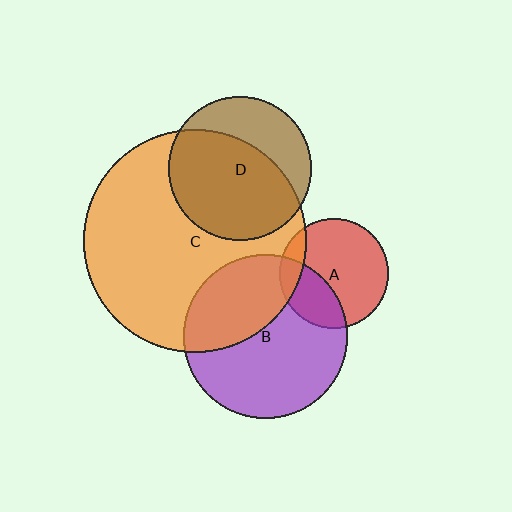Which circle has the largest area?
Circle C (orange).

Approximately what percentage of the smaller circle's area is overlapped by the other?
Approximately 35%.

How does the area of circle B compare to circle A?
Approximately 2.2 times.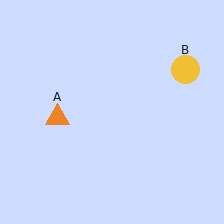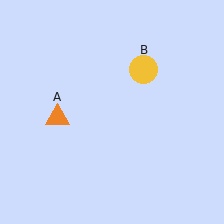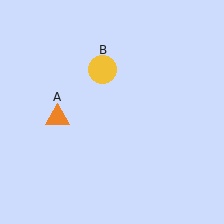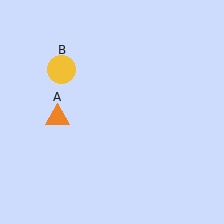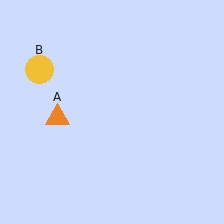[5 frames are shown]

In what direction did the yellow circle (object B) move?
The yellow circle (object B) moved left.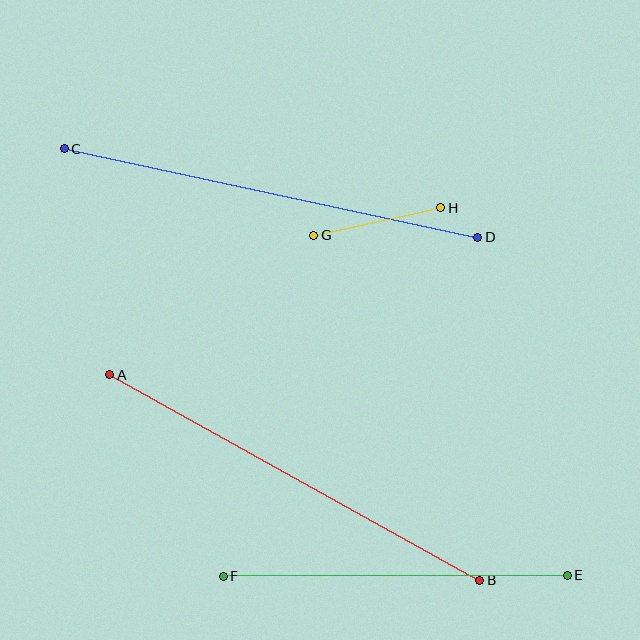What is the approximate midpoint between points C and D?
The midpoint is at approximately (271, 193) pixels.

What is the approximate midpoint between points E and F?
The midpoint is at approximately (395, 576) pixels.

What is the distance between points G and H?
The distance is approximately 130 pixels.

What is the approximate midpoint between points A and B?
The midpoint is at approximately (295, 477) pixels.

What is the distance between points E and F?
The distance is approximately 344 pixels.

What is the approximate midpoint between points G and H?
The midpoint is at approximately (377, 221) pixels.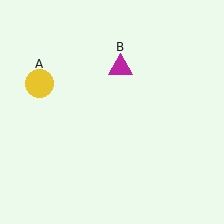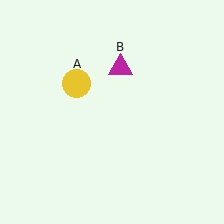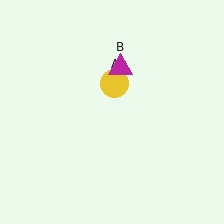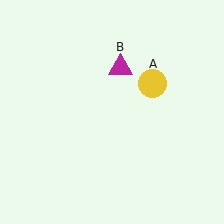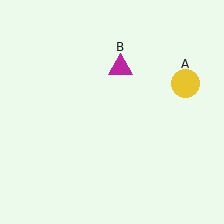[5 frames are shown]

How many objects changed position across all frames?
1 object changed position: yellow circle (object A).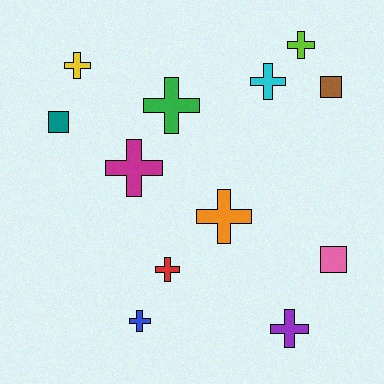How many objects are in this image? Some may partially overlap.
There are 12 objects.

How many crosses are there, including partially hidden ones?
There are 9 crosses.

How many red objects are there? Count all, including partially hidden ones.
There is 1 red object.